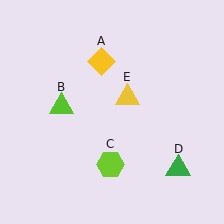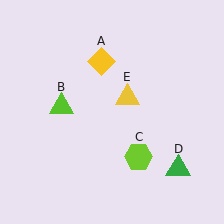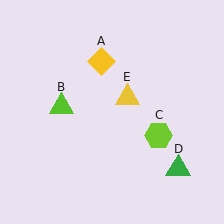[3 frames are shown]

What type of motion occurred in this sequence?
The lime hexagon (object C) rotated counterclockwise around the center of the scene.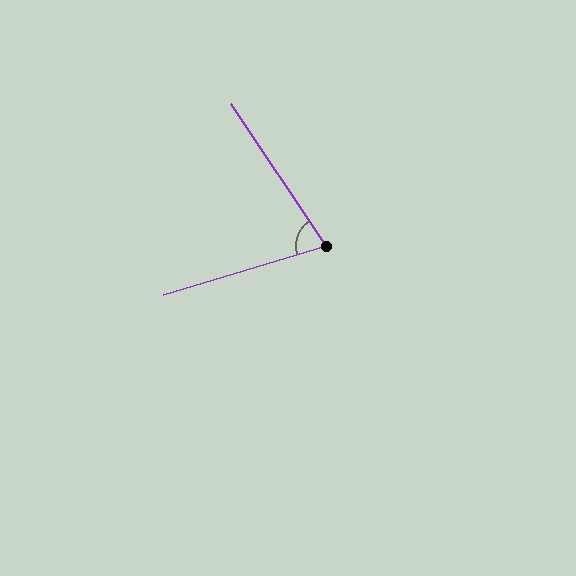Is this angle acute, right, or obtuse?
It is acute.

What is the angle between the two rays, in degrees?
Approximately 73 degrees.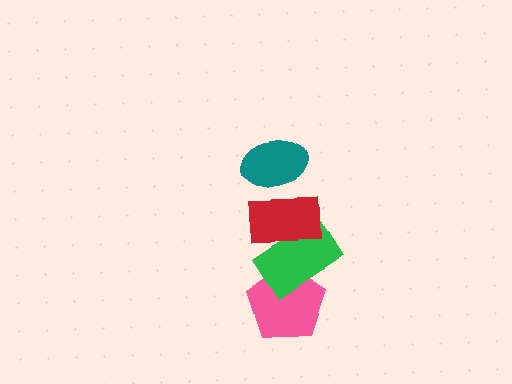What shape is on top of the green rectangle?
The red rectangle is on top of the green rectangle.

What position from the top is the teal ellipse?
The teal ellipse is 1st from the top.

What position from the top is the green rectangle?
The green rectangle is 3rd from the top.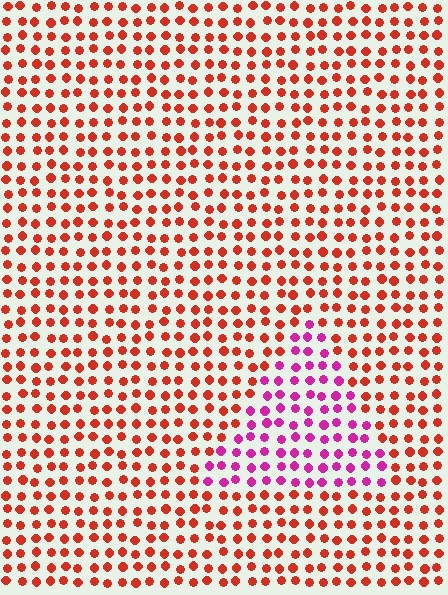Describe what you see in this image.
The image is filled with small red elements in a uniform arrangement. A triangle-shaped region is visible where the elements are tinted to a slightly different hue, forming a subtle color boundary.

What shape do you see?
I see a triangle.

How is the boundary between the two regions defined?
The boundary is defined purely by a slight shift in hue (about 49 degrees). Spacing, size, and orientation are identical on both sides.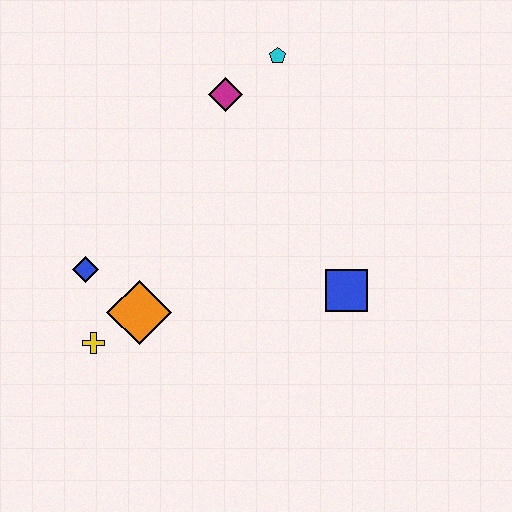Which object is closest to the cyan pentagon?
The magenta diamond is closest to the cyan pentagon.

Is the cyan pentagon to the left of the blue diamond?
No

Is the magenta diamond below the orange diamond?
No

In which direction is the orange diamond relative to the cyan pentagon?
The orange diamond is below the cyan pentagon.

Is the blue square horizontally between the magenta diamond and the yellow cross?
No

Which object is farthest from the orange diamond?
The cyan pentagon is farthest from the orange diamond.